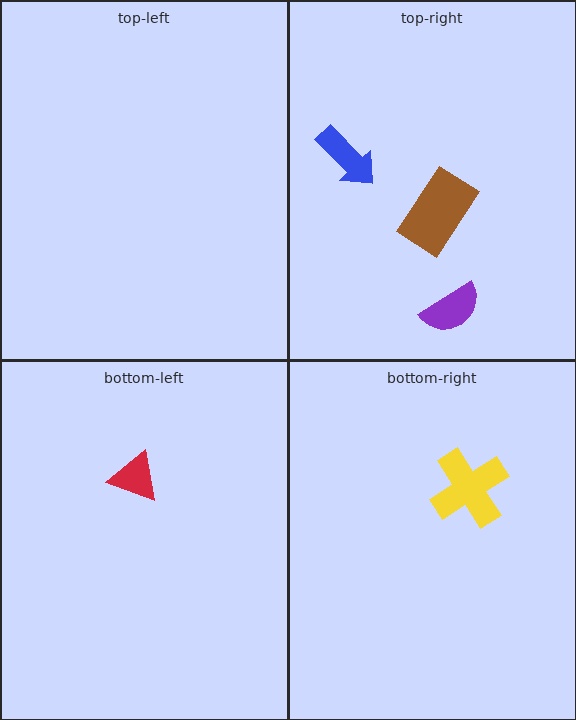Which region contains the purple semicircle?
The top-right region.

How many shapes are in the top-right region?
3.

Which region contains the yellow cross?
The bottom-right region.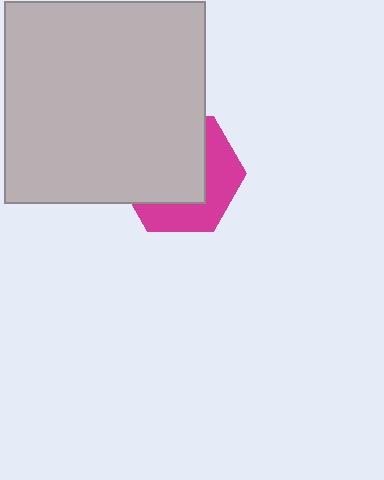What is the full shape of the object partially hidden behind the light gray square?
The partially hidden object is a magenta hexagon.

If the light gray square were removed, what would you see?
You would see the complete magenta hexagon.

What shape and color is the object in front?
The object in front is a light gray square.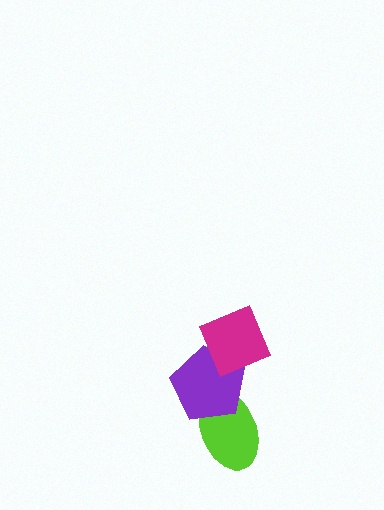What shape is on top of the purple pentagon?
The magenta diamond is on top of the purple pentagon.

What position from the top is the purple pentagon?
The purple pentagon is 2nd from the top.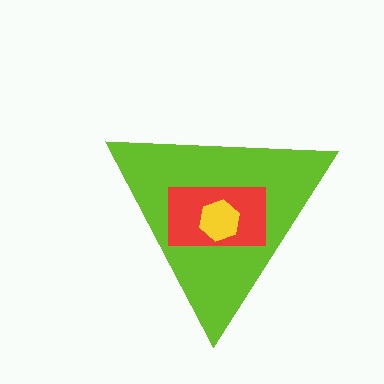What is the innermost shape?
The yellow hexagon.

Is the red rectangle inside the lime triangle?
Yes.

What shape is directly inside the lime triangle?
The red rectangle.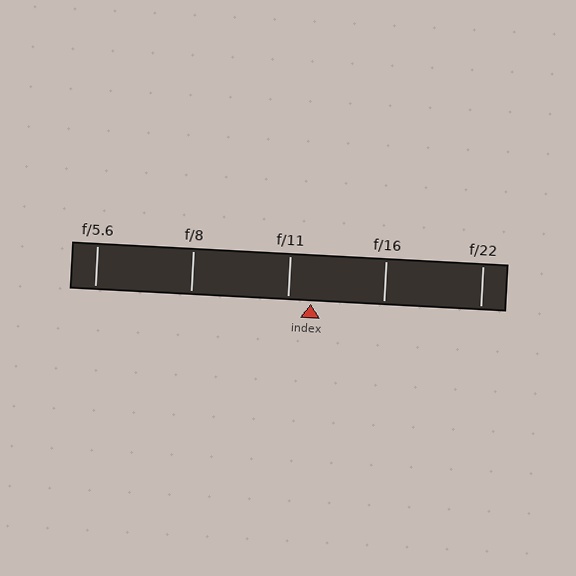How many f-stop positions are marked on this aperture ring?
There are 5 f-stop positions marked.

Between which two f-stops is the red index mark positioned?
The index mark is between f/11 and f/16.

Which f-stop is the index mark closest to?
The index mark is closest to f/11.